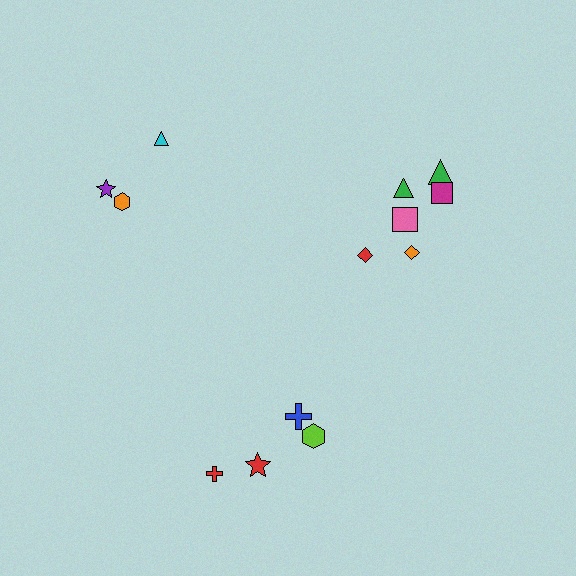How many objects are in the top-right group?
There are 6 objects.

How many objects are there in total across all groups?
There are 13 objects.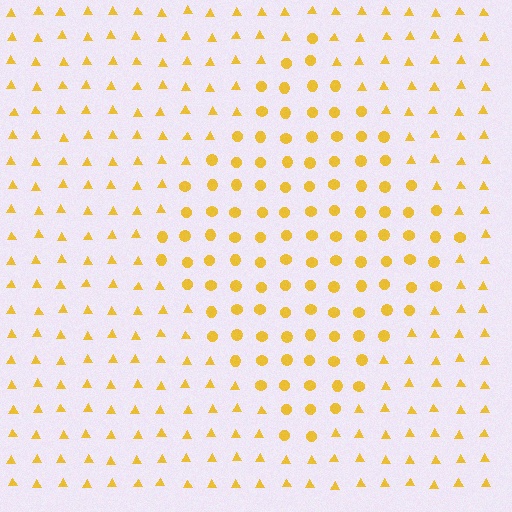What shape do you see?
I see a diamond.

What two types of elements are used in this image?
The image uses circles inside the diamond region and triangles outside it.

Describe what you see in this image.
The image is filled with small yellow elements arranged in a uniform grid. A diamond-shaped region contains circles, while the surrounding area contains triangles. The boundary is defined purely by the change in element shape.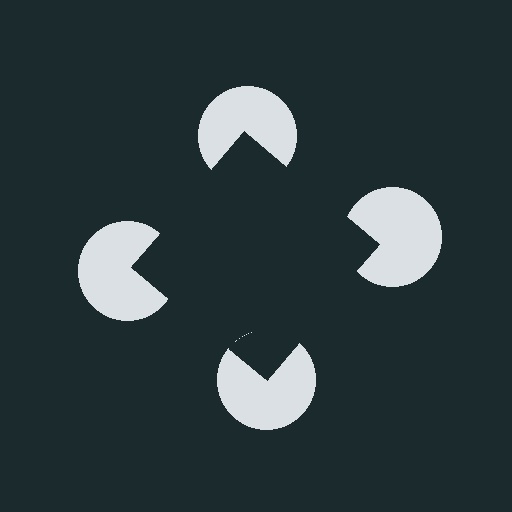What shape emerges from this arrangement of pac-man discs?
An illusory square — its edges are inferred from the aligned wedge cuts in the pac-man discs, not physically drawn.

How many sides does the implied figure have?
4 sides.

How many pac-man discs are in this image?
There are 4 — one at each vertex of the illusory square.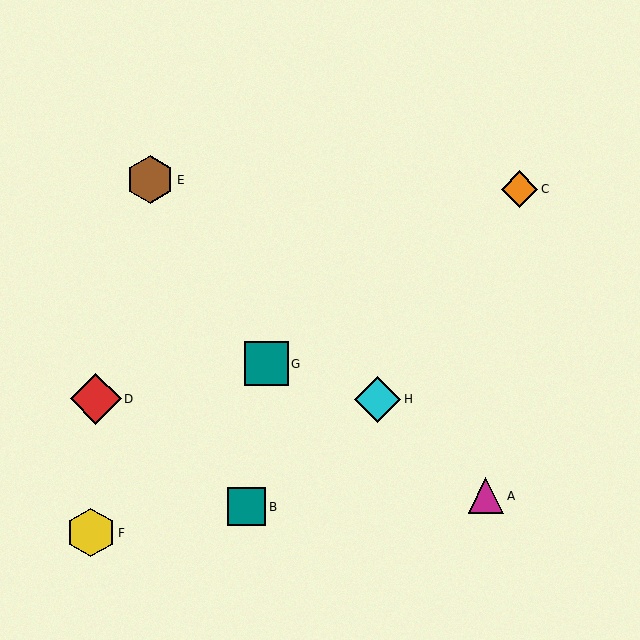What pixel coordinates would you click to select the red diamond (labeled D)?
Click at (96, 399) to select the red diamond D.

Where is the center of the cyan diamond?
The center of the cyan diamond is at (378, 399).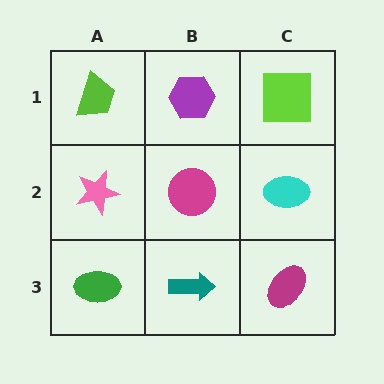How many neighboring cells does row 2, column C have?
3.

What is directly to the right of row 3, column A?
A teal arrow.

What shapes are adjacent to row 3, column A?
A pink star (row 2, column A), a teal arrow (row 3, column B).